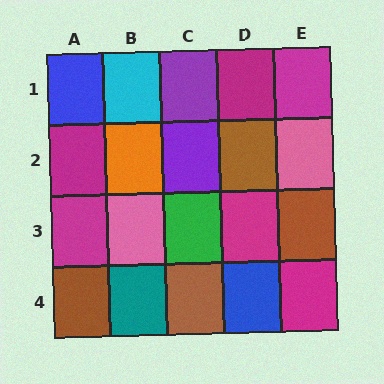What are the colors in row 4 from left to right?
Brown, teal, brown, blue, magenta.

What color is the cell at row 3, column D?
Magenta.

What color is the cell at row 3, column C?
Green.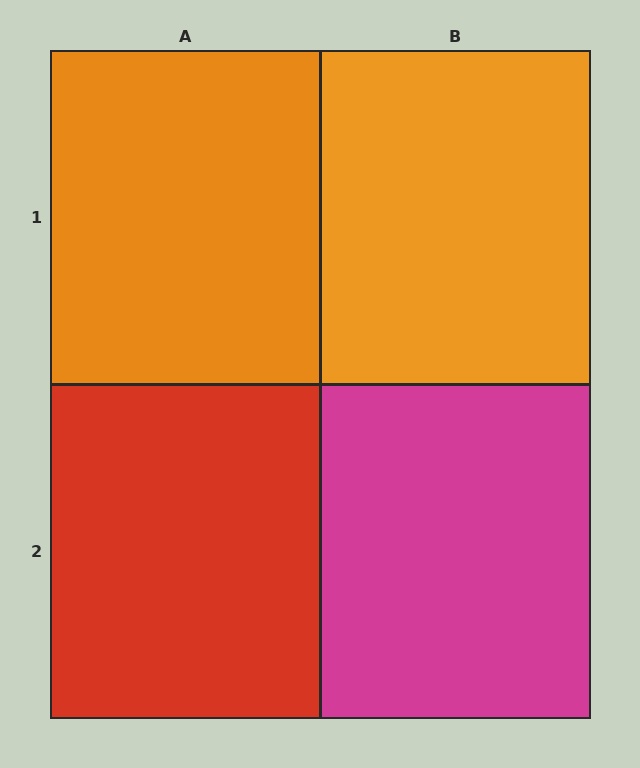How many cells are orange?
2 cells are orange.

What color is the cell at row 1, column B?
Orange.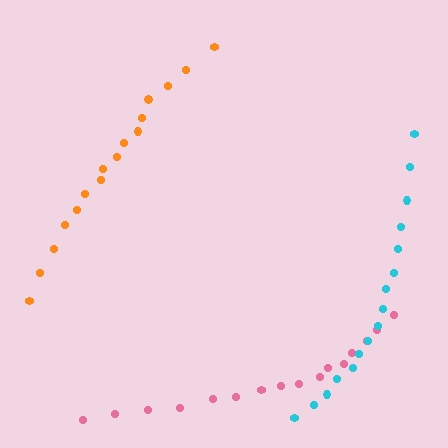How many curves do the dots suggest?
There are 3 distinct paths.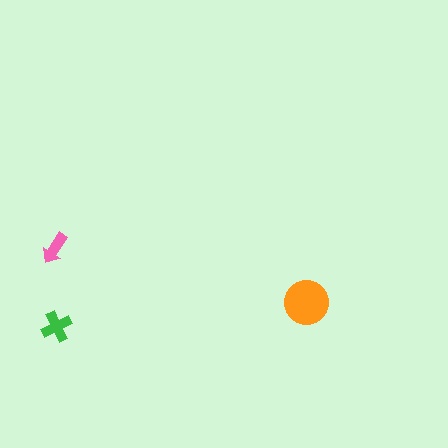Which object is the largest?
The orange circle.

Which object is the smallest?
The pink arrow.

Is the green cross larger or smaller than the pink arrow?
Larger.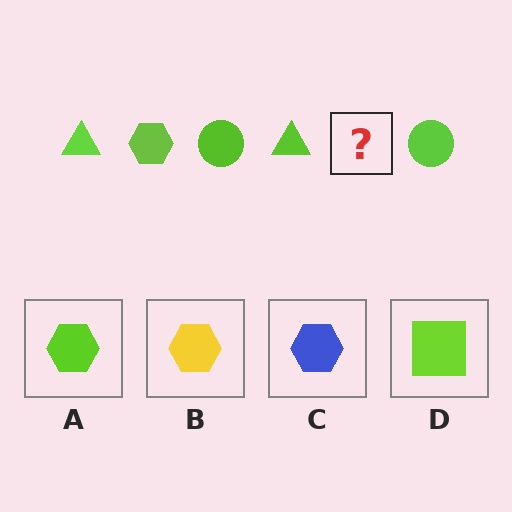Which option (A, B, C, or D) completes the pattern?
A.